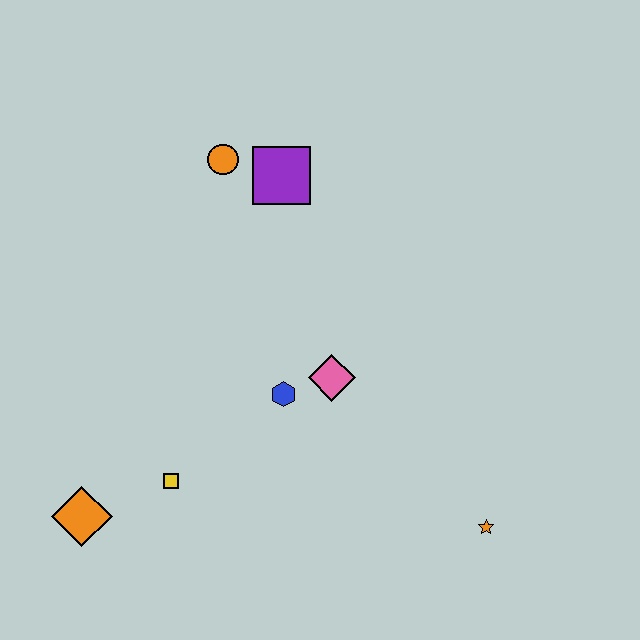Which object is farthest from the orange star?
The orange circle is farthest from the orange star.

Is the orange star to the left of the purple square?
No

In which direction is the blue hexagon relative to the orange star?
The blue hexagon is to the left of the orange star.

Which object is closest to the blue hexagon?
The pink diamond is closest to the blue hexagon.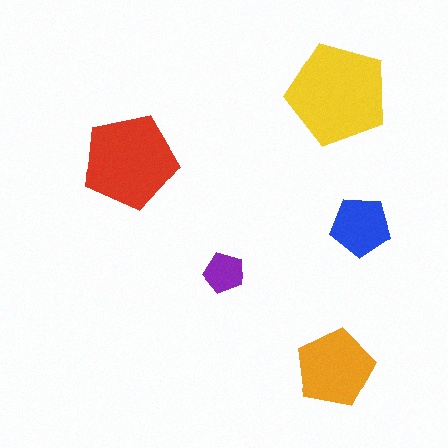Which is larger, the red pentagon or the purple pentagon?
The red one.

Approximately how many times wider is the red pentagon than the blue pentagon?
About 1.5 times wider.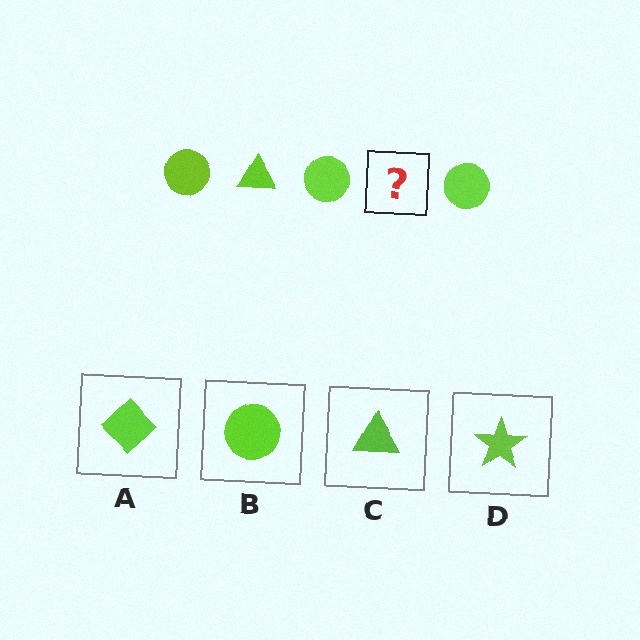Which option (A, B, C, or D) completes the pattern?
C.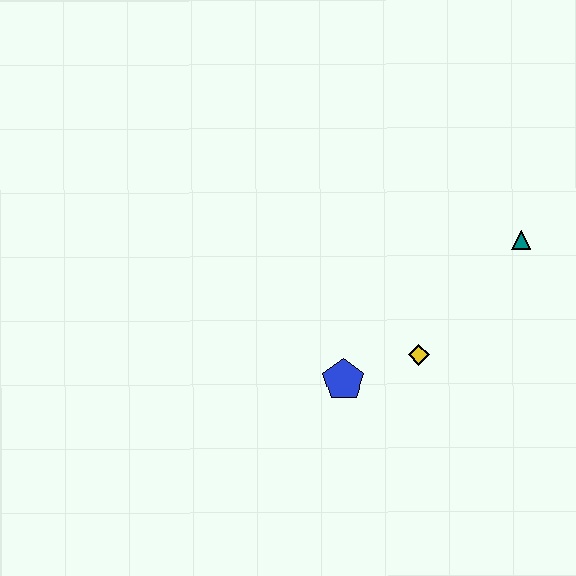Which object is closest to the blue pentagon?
The yellow diamond is closest to the blue pentagon.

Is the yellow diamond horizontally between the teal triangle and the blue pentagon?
Yes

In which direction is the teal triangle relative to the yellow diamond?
The teal triangle is above the yellow diamond.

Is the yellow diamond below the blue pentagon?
No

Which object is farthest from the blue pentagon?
The teal triangle is farthest from the blue pentagon.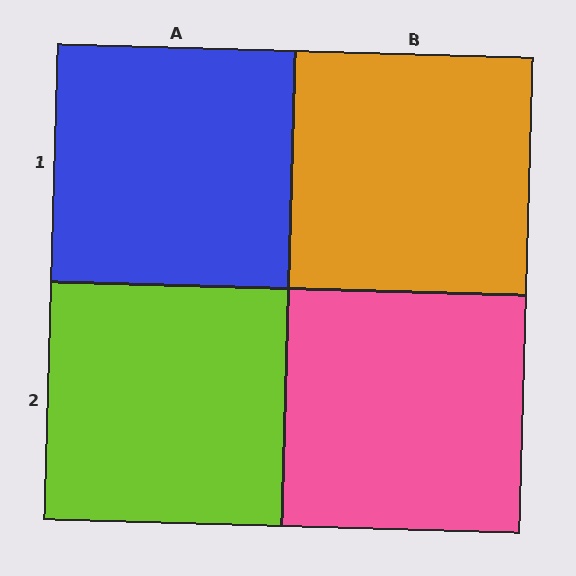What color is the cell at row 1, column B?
Orange.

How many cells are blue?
1 cell is blue.